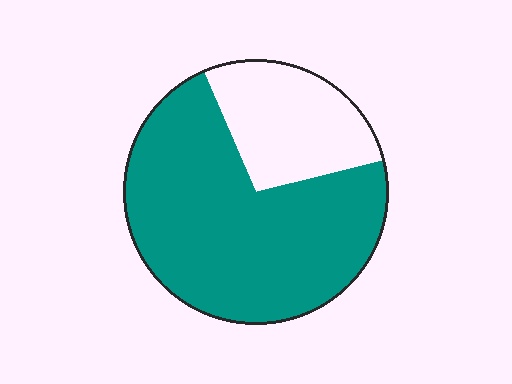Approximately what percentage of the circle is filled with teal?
Approximately 70%.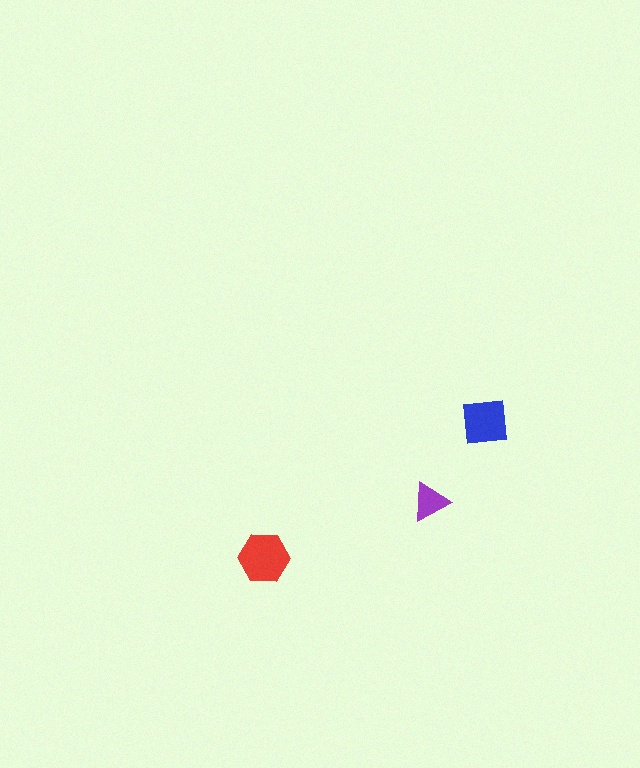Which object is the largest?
The red hexagon.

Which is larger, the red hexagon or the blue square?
The red hexagon.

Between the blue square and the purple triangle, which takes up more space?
The blue square.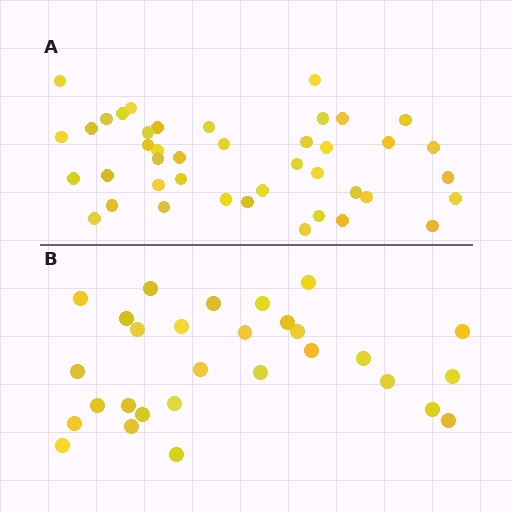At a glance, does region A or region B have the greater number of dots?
Region A (the top region) has more dots.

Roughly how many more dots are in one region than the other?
Region A has approximately 15 more dots than region B.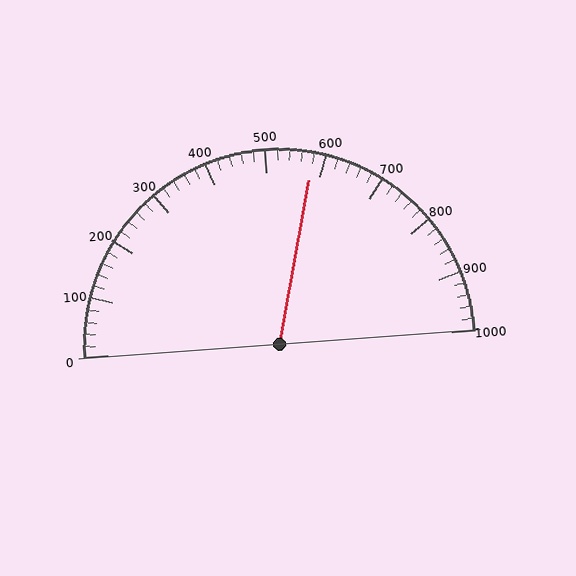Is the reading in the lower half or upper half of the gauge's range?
The reading is in the upper half of the range (0 to 1000).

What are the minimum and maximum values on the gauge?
The gauge ranges from 0 to 1000.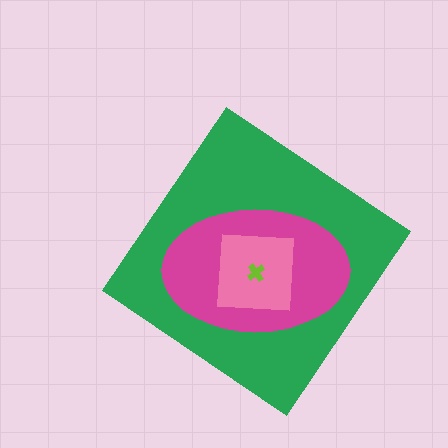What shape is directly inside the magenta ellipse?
The pink square.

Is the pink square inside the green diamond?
Yes.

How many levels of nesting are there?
4.